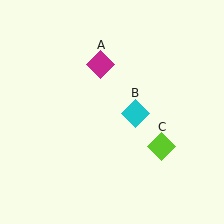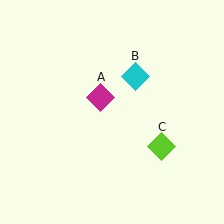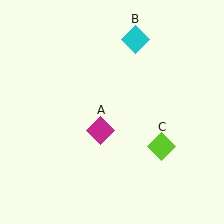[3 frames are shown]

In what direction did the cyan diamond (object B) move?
The cyan diamond (object B) moved up.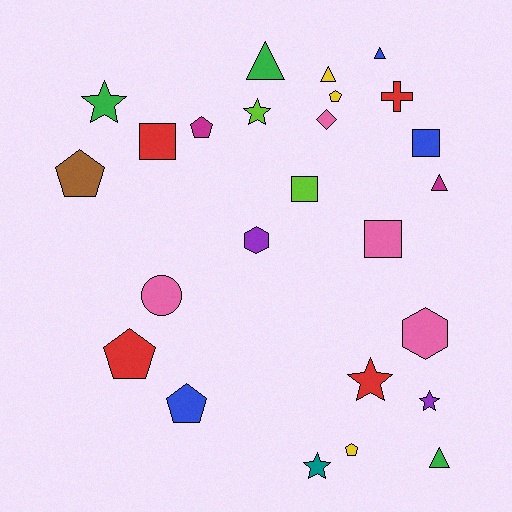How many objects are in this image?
There are 25 objects.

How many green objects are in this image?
There are 3 green objects.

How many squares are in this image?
There are 4 squares.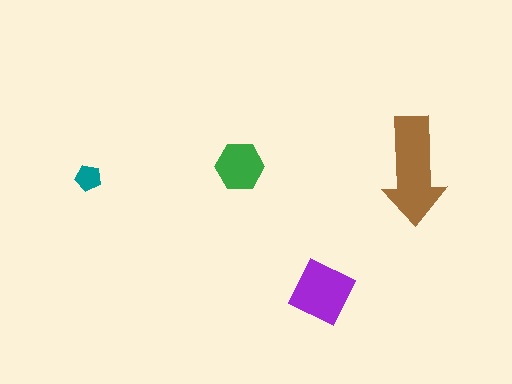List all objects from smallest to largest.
The teal pentagon, the green hexagon, the purple square, the brown arrow.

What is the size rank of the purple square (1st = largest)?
2nd.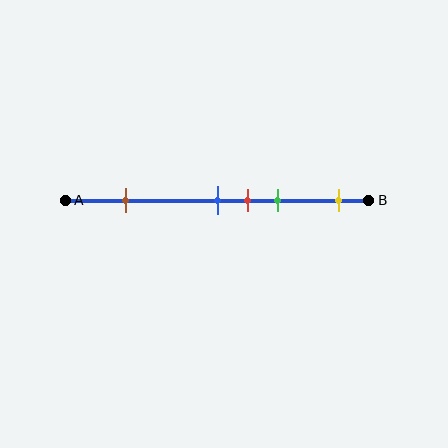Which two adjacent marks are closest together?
The blue and red marks are the closest adjacent pair.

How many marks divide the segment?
There are 5 marks dividing the segment.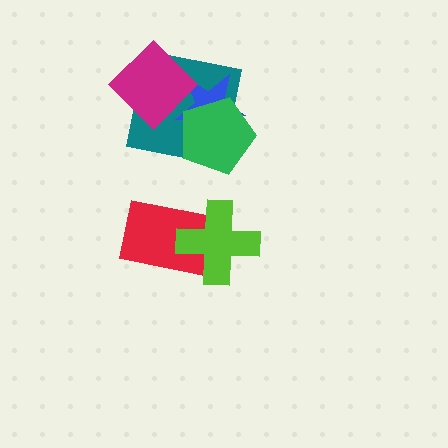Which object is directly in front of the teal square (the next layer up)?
The blue star is directly in front of the teal square.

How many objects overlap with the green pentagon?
2 objects overlap with the green pentagon.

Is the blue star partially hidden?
Yes, it is partially covered by another shape.